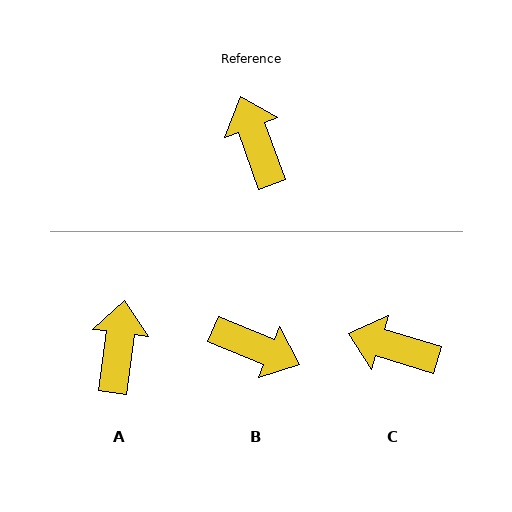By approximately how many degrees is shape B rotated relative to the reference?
Approximately 132 degrees clockwise.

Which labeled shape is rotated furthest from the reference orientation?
B, about 132 degrees away.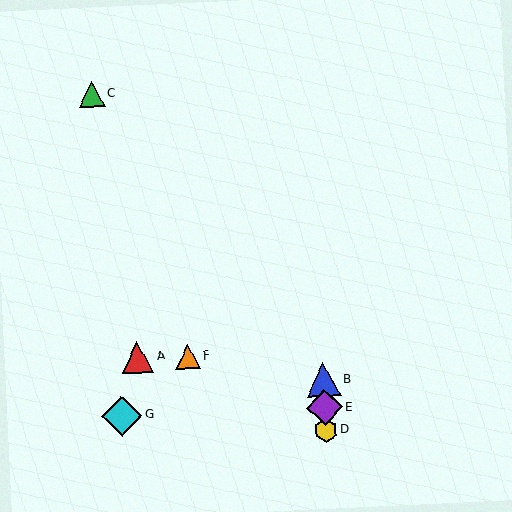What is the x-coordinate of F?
Object F is at x≈188.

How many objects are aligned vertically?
3 objects (B, D, E) are aligned vertically.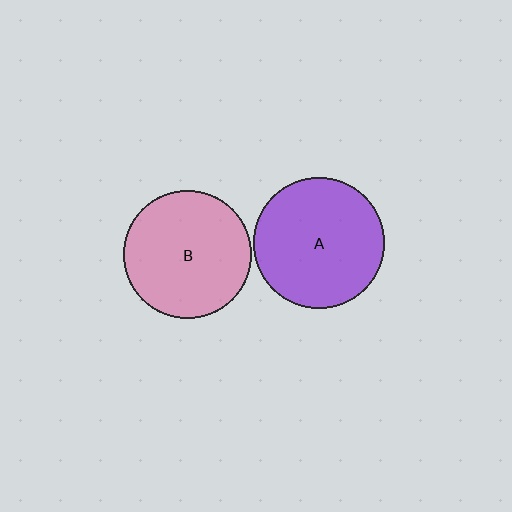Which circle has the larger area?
Circle A (purple).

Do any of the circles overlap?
No, none of the circles overlap.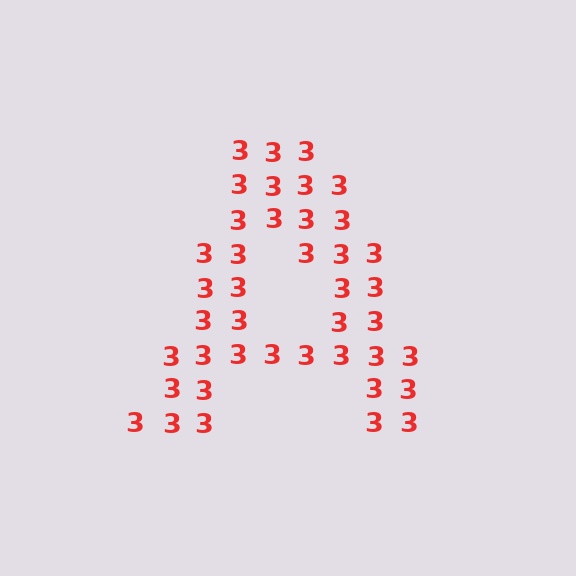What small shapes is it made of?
It is made of small digit 3's.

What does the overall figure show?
The overall figure shows the letter A.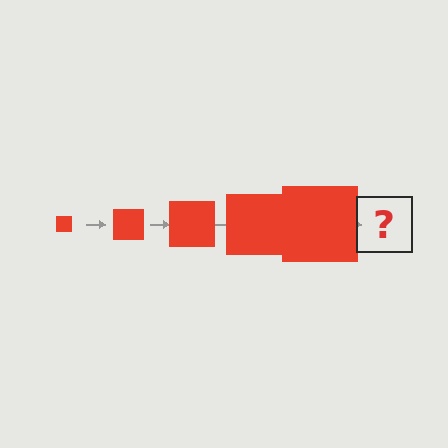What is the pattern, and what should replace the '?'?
The pattern is that the square gets progressively larger each step. The '?' should be a red square, larger than the previous one.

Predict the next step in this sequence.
The next step is a red square, larger than the previous one.